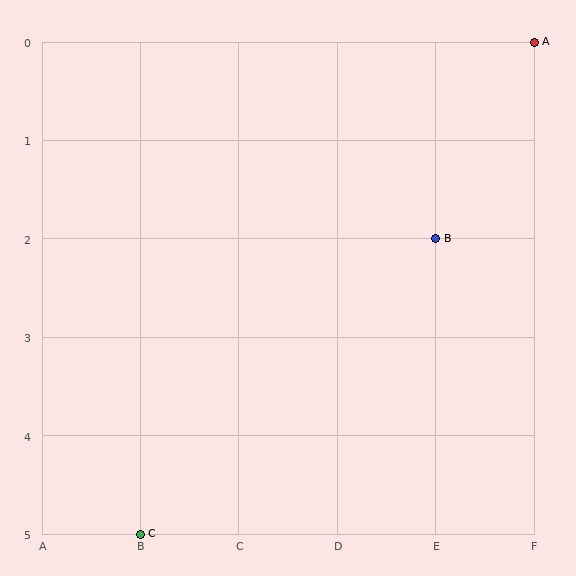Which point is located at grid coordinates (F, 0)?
Point A is at (F, 0).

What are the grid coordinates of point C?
Point C is at grid coordinates (B, 5).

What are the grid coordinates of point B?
Point B is at grid coordinates (E, 2).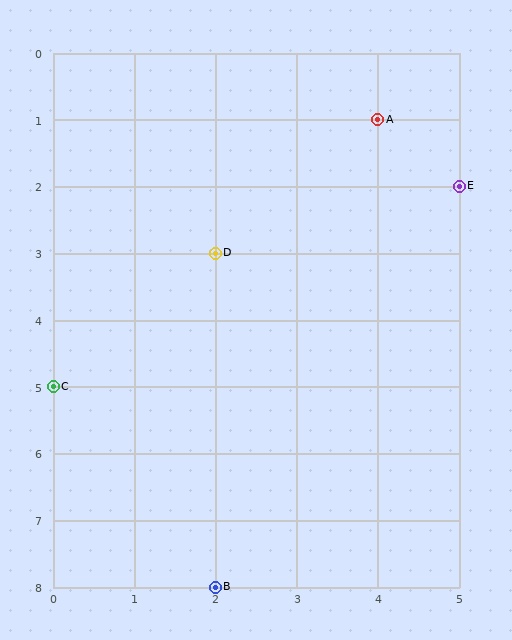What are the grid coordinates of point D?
Point D is at grid coordinates (2, 3).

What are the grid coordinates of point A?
Point A is at grid coordinates (4, 1).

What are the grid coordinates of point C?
Point C is at grid coordinates (0, 5).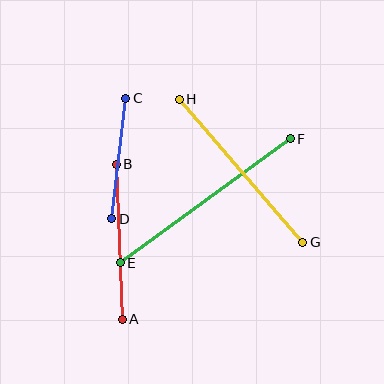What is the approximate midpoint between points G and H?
The midpoint is at approximately (241, 171) pixels.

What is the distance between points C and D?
The distance is approximately 121 pixels.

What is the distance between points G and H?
The distance is approximately 189 pixels.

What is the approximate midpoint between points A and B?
The midpoint is at approximately (119, 242) pixels.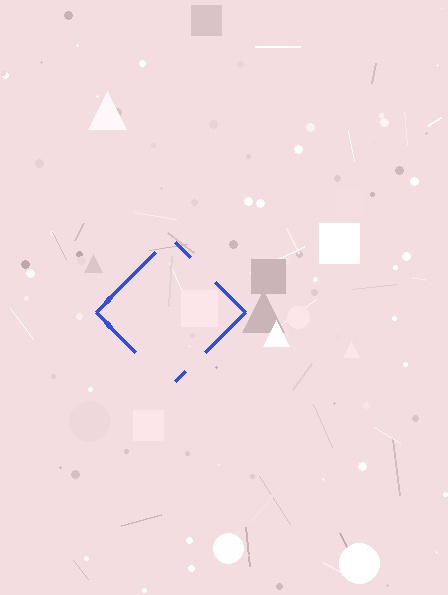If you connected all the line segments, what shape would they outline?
They would outline a diamond.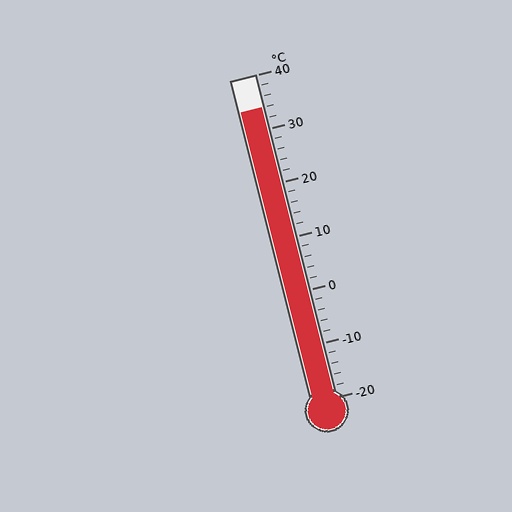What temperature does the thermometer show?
The thermometer shows approximately 34°C.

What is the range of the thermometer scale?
The thermometer scale ranges from -20°C to 40°C.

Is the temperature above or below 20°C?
The temperature is above 20°C.